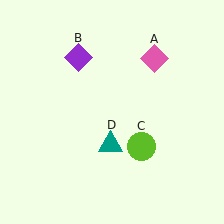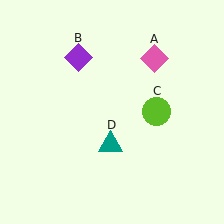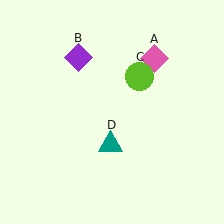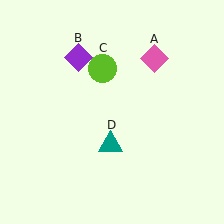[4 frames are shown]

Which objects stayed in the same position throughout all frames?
Pink diamond (object A) and purple diamond (object B) and teal triangle (object D) remained stationary.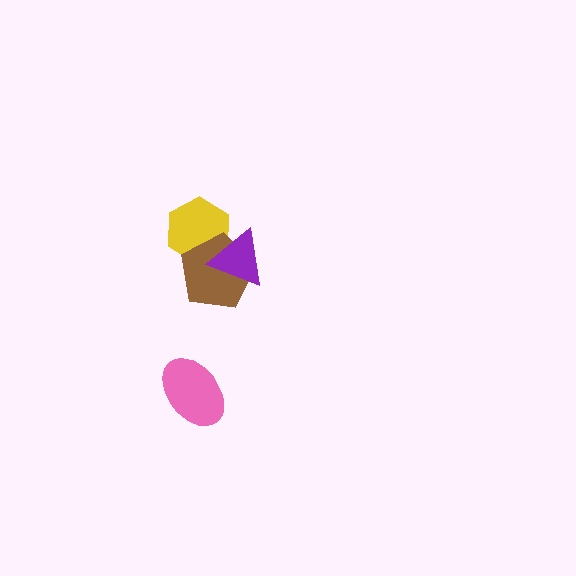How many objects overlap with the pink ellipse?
0 objects overlap with the pink ellipse.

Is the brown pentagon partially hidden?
Yes, it is partially covered by another shape.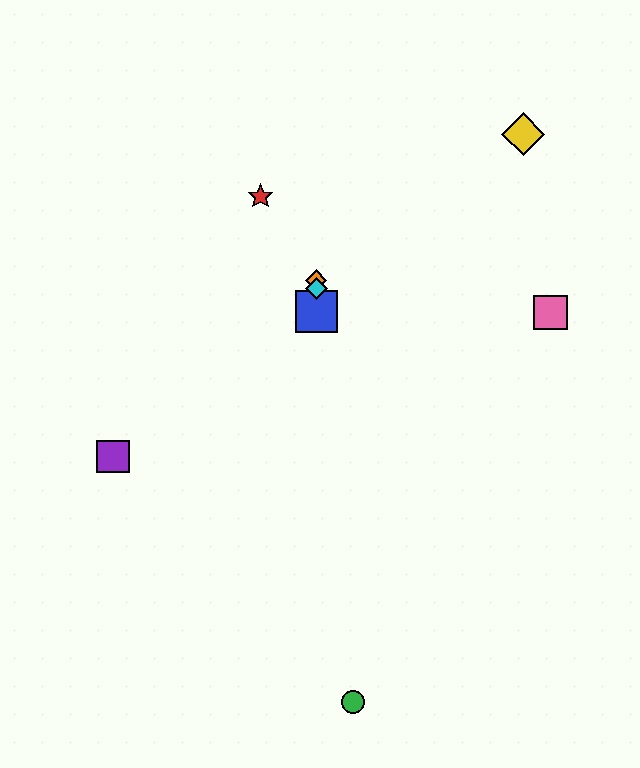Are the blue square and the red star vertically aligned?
No, the blue square is at x≈316 and the red star is at x≈260.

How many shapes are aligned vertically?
3 shapes (the blue square, the orange diamond, the cyan diamond) are aligned vertically.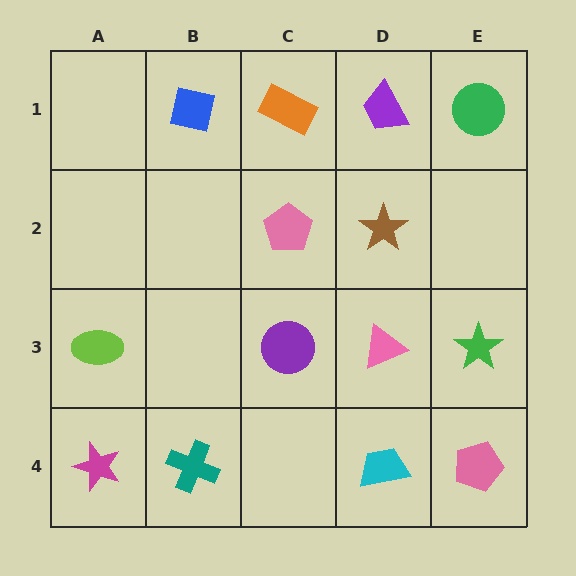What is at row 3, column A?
A lime ellipse.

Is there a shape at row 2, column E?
No, that cell is empty.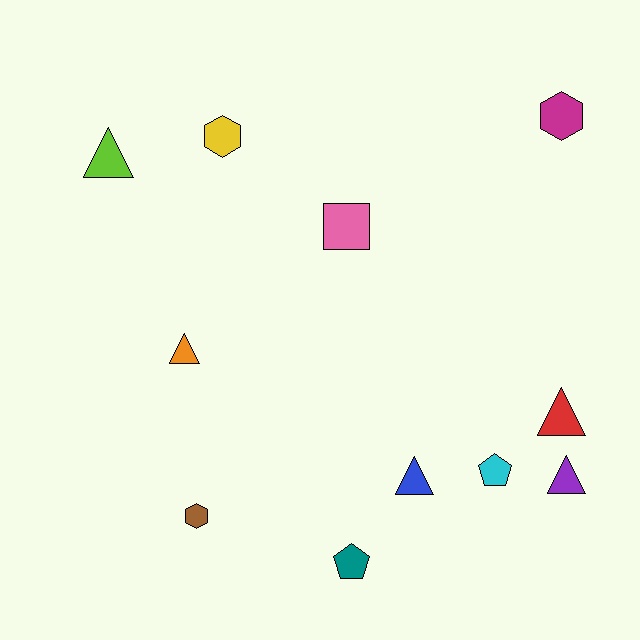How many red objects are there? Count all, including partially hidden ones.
There is 1 red object.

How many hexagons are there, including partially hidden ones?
There are 3 hexagons.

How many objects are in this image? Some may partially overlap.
There are 11 objects.